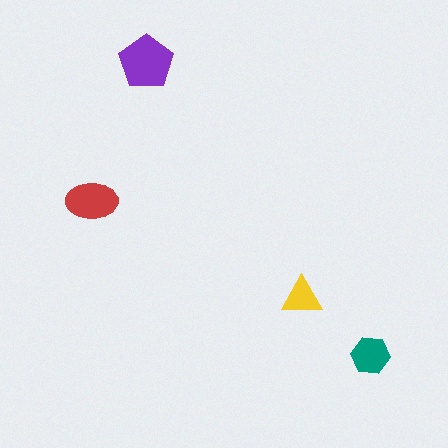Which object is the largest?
The purple pentagon.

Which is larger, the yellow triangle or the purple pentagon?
The purple pentagon.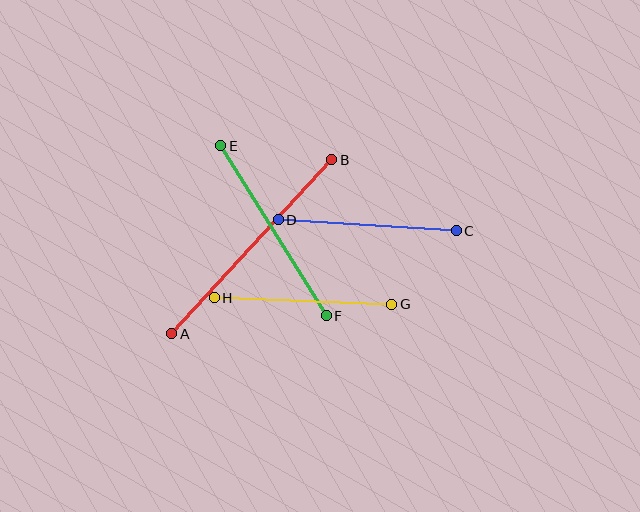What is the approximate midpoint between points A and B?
The midpoint is at approximately (252, 247) pixels.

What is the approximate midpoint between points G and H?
The midpoint is at approximately (303, 301) pixels.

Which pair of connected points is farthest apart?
Points A and B are farthest apart.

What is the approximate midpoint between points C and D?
The midpoint is at approximately (367, 225) pixels.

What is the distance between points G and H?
The distance is approximately 178 pixels.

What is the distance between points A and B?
The distance is approximately 237 pixels.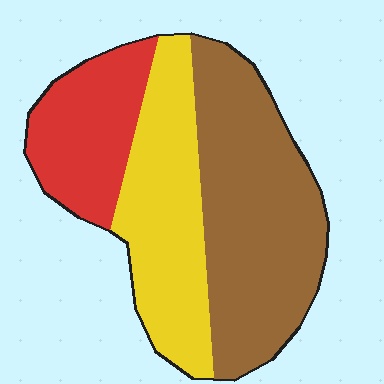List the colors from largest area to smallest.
From largest to smallest: brown, yellow, red.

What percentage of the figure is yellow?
Yellow covers around 30% of the figure.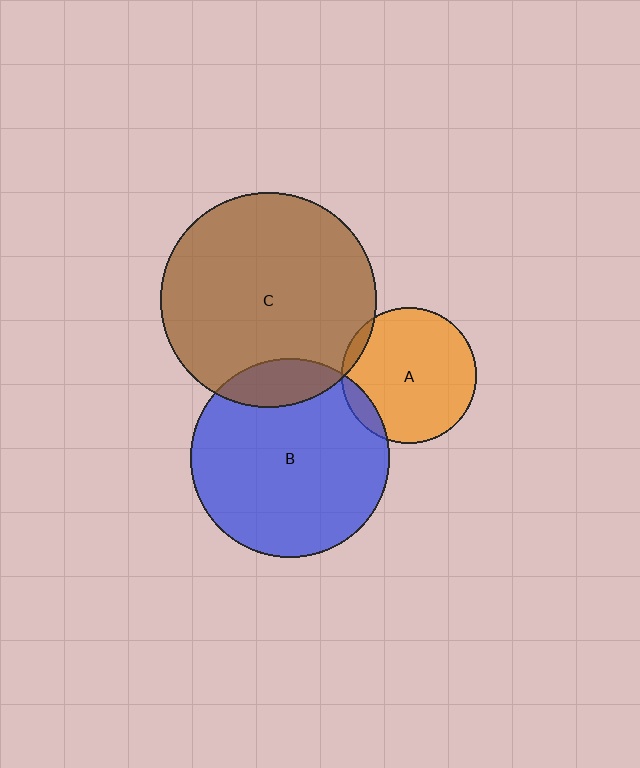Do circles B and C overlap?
Yes.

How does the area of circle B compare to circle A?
Approximately 2.1 times.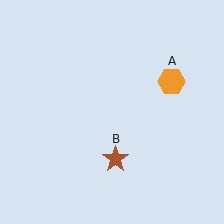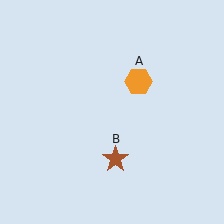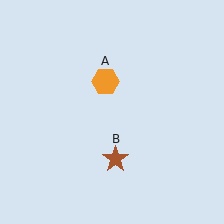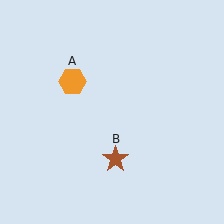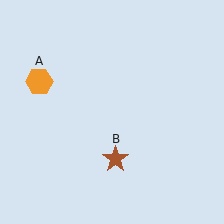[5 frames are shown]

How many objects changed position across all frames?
1 object changed position: orange hexagon (object A).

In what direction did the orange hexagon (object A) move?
The orange hexagon (object A) moved left.